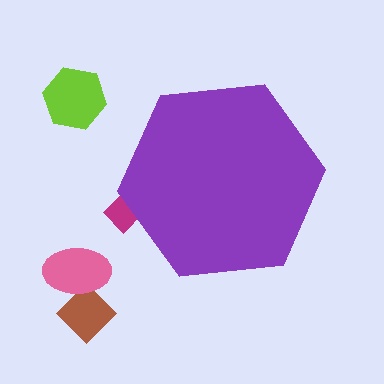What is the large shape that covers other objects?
A purple hexagon.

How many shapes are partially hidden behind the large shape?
1 shape is partially hidden.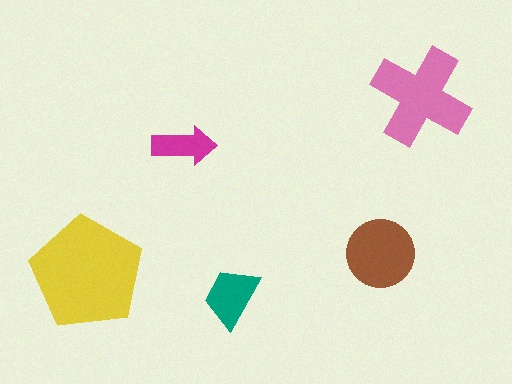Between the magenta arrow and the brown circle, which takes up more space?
The brown circle.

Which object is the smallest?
The magenta arrow.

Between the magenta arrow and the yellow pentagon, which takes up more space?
The yellow pentagon.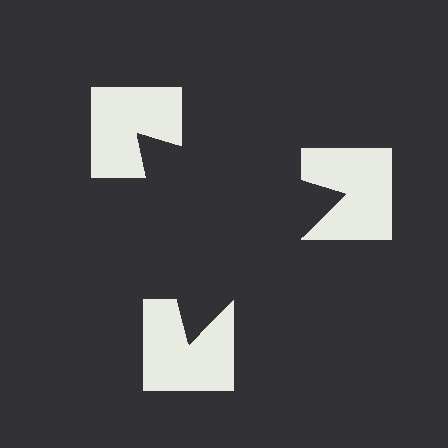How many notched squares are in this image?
There are 3 — one at each vertex of the illusory triangle.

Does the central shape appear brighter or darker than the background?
It typically appears slightly darker than the background, even though no actual brightness change is drawn.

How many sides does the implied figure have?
3 sides.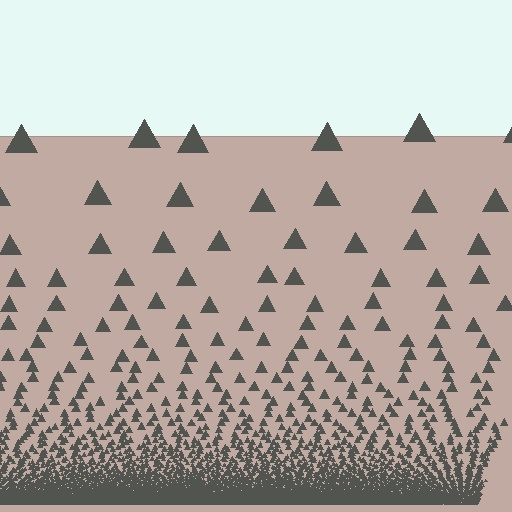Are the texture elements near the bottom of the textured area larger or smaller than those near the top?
Smaller. The gradient is inverted — elements near the bottom are smaller and denser.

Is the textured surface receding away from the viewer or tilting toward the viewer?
The surface appears to tilt toward the viewer. Texture elements get larger and sparser toward the top.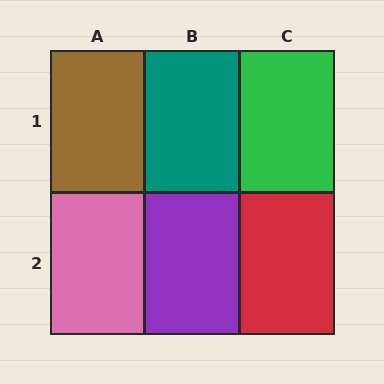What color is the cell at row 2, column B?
Purple.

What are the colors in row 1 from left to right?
Brown, teal, green.